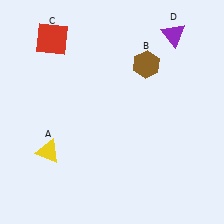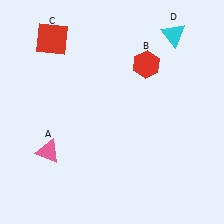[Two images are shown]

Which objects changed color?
A changed from yellow to pink. B changed from brown to red. D changed from purple to cyan.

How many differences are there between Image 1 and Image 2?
There are 3 differences between the two images.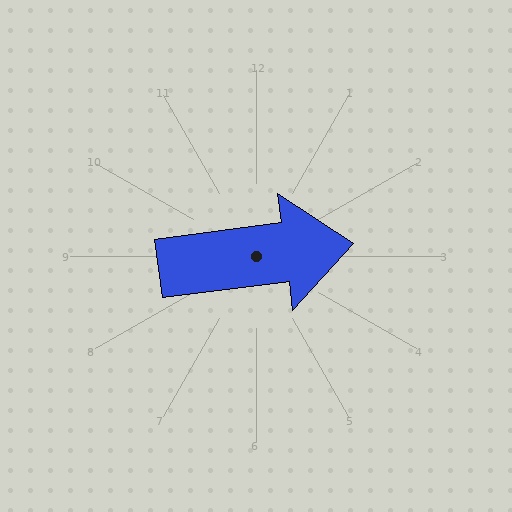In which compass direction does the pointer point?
East.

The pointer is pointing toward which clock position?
Roughly 3 o'clock.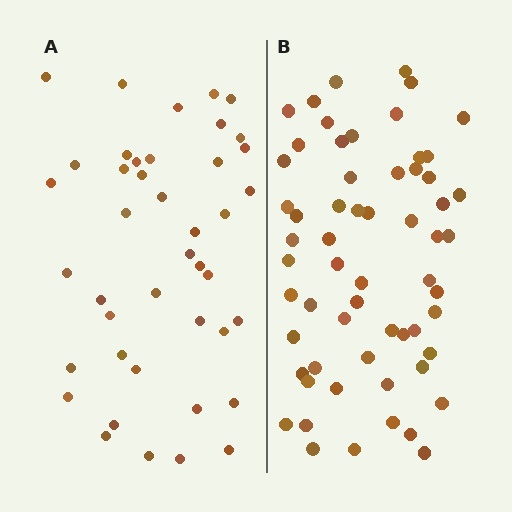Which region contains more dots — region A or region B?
Region B (the right region) has more dots.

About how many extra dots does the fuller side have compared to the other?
Region B has approximately 20 more dots than region A.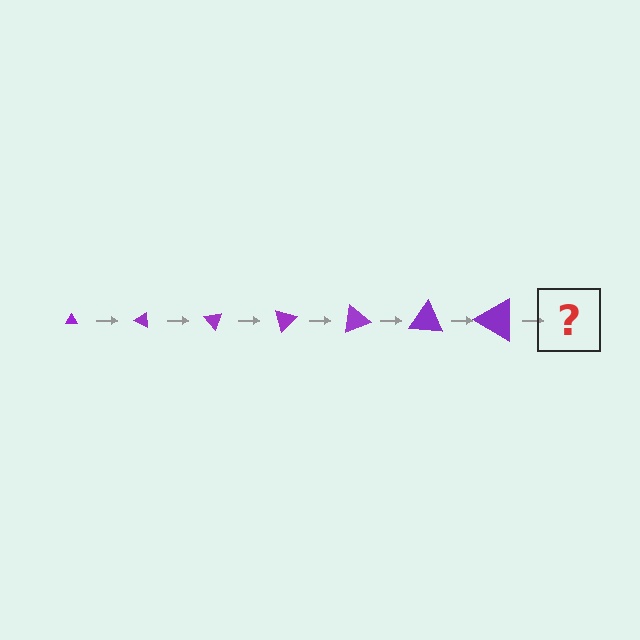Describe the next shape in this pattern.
It should be a triangle, larger than the previous one and rotated 175 degrees from the start.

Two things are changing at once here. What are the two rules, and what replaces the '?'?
The two rules are that the triangle grows larger each step and it rotates 25 degrees each step. The '?' should be a triangle, larger than the previous one and rotated 175 degrees from the start.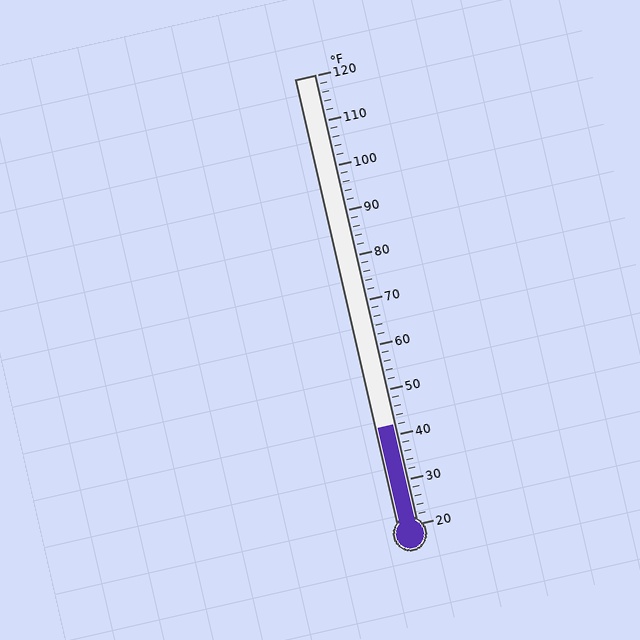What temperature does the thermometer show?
The thermometer shows approximately 42°F.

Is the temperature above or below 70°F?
The temperature is below 70°F.